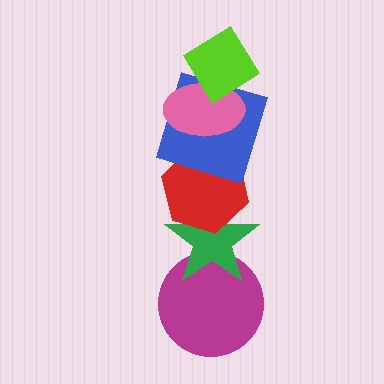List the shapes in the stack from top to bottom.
From top to bottom: the lime diamond, the pink ellipse, the blue square, the red hexagon, the green star, the magenta circle.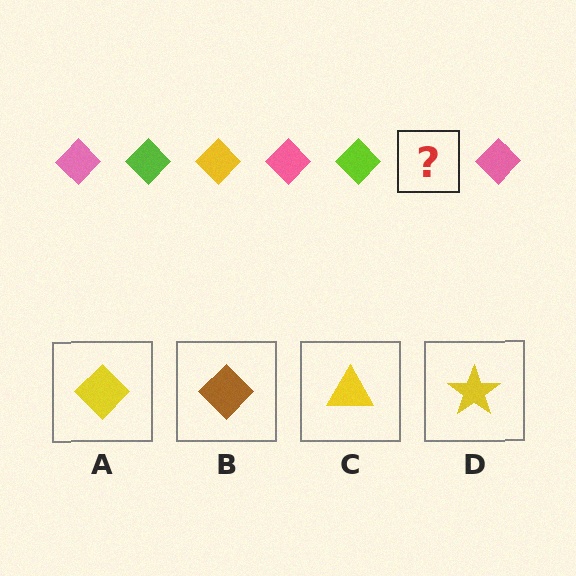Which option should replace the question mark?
Option A.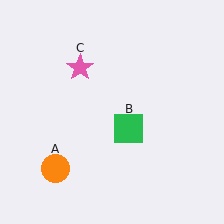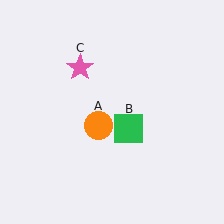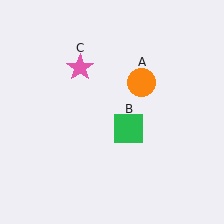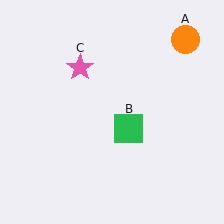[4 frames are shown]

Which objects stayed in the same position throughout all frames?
Green square (object B) and pink star (object C) remained stationary.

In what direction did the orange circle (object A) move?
The orange circle (object A) moved up and to the right.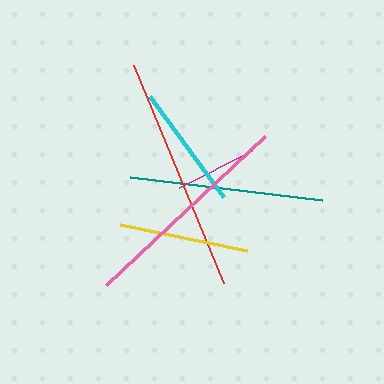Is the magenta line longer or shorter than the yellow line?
The yellow line is longer than the magenta line.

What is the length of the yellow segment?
The yellow segment is approximately 129 pixels long.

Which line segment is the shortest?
The magenta line is the shortest at approximately 82 pixels.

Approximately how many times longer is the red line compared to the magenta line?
The red line is approximately 2.9 times the length of the magenta line.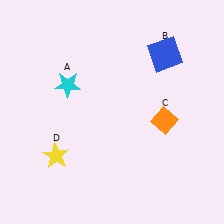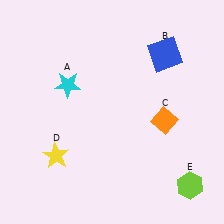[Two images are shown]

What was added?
A lime hexagon (E) was added in Image 2.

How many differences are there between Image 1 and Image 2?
There is 1 difference between the two images.